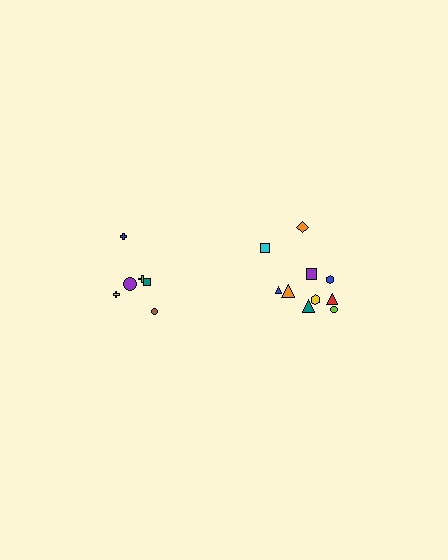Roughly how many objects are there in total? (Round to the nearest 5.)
Roughly 15 objects in total.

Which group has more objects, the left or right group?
The right group.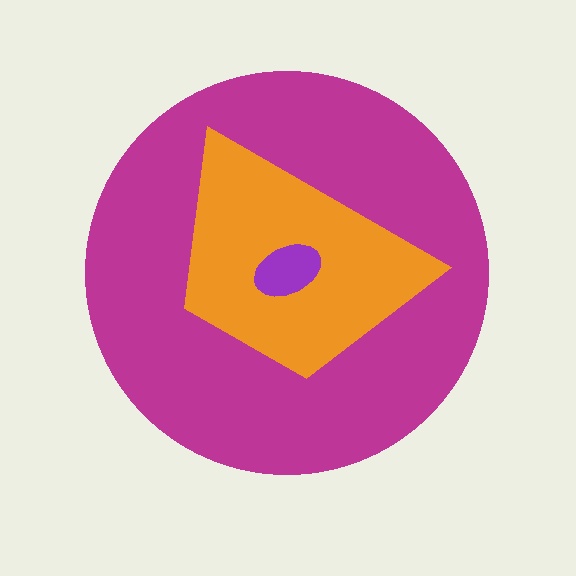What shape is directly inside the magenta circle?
The orange trapezoid.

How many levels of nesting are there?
3.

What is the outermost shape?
The magenta circle.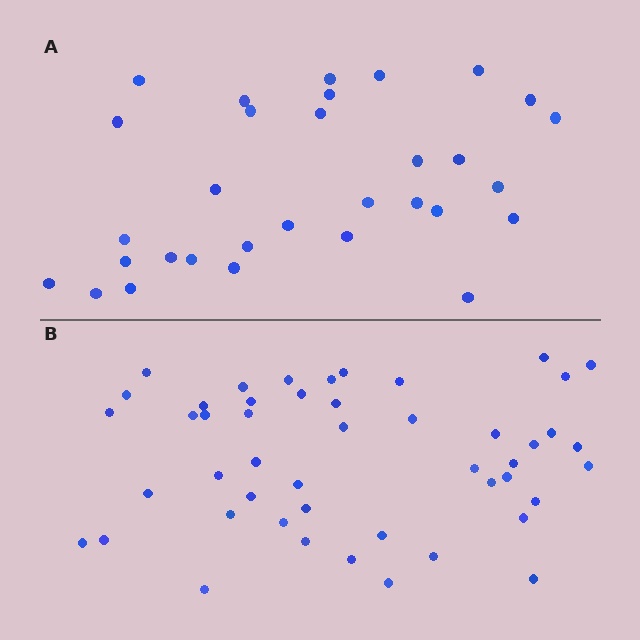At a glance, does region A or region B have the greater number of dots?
Region B (the bottom region) has more dots.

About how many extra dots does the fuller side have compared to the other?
Region B has approximately 15 more dots than region A.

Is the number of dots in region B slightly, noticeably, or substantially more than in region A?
Region B has substantially more. The ratio is roughly 1.5 to 1.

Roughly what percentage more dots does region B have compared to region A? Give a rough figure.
About 55% more.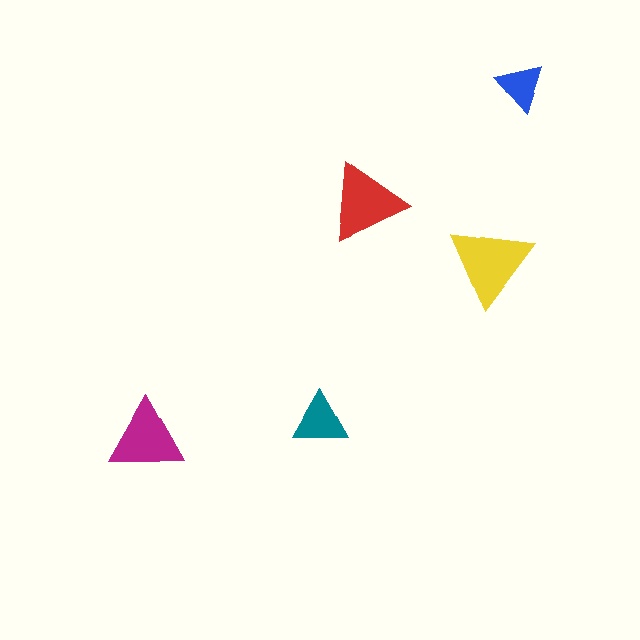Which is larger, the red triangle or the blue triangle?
The red one.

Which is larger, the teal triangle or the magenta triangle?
The magenta one.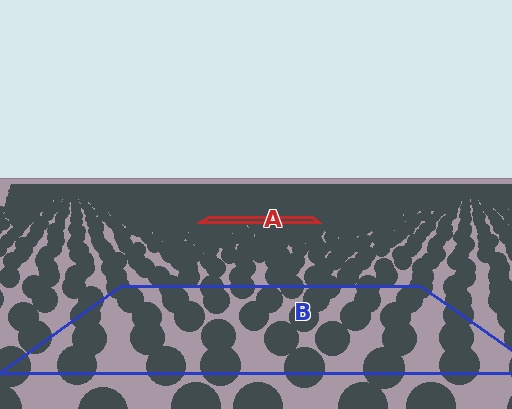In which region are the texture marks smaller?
The texture marks are smaller in region A, because it is farther away.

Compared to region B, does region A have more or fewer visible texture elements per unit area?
Region A has more texture elements per unit area — they are packed more densely because it is farther away.